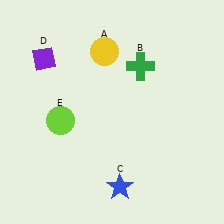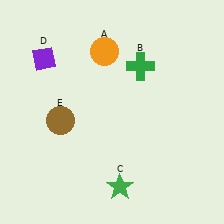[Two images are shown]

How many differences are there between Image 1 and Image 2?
There are 3 differences between the two images.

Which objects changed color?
A changed from yellow to orange. C changed from blue to green. E changed from lime to brown.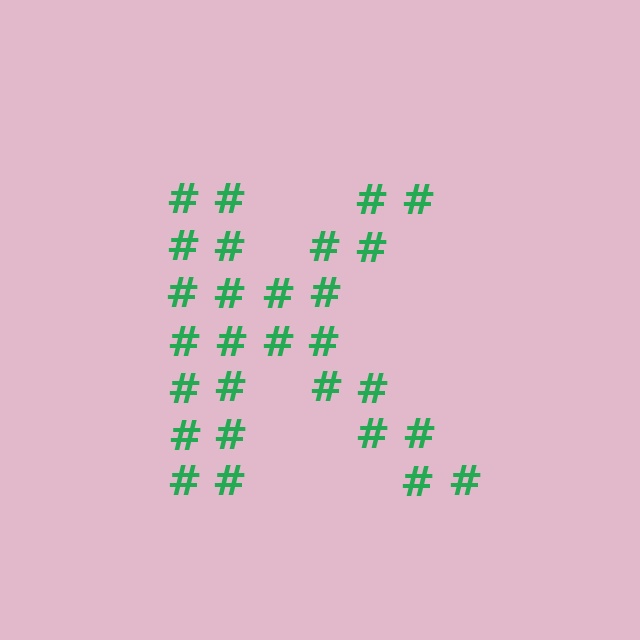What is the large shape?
The large shape is the letter K.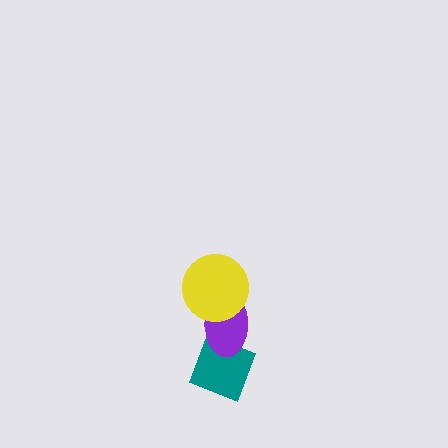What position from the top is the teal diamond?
The teal diamond is 3rd from the top.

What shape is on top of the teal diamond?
The purple ellipse is on top of the teal diamond.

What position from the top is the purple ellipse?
The purple ellipse is 2nd from the top.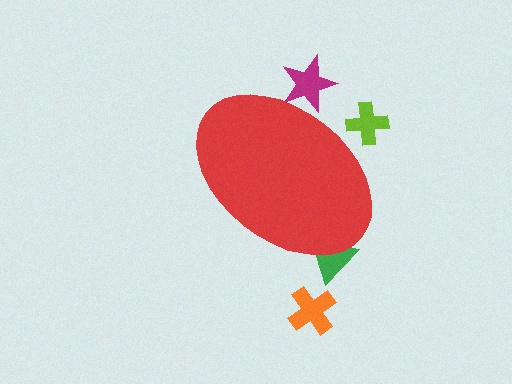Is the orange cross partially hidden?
No, the orange cross is fully visible.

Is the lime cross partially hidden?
Yes, the lime cross is partially hidden behind the red ellipse.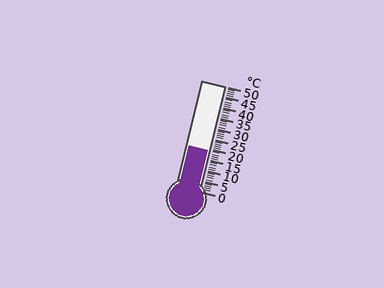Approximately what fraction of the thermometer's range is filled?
The thermometer is filled to approximately 40% of its range.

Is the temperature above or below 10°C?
The temperature is above 10°C.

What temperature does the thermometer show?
The thermometer shows approximately 19°C.